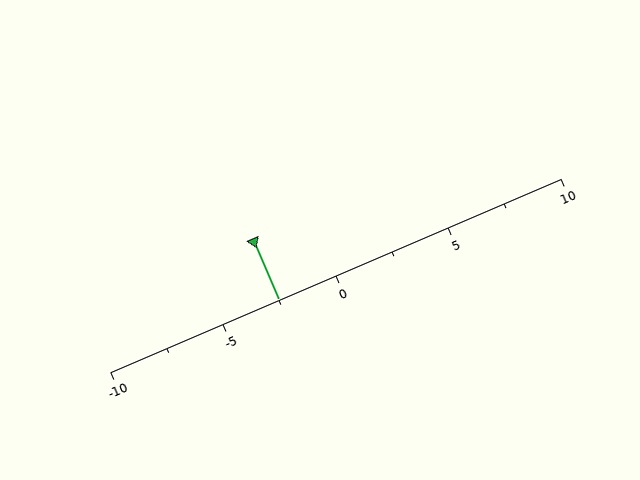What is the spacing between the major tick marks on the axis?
The major ticks are spaced 5 apart.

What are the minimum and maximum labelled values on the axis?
The axis runs from -10 to 10.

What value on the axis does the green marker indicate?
The marker indicates approximately -2.5.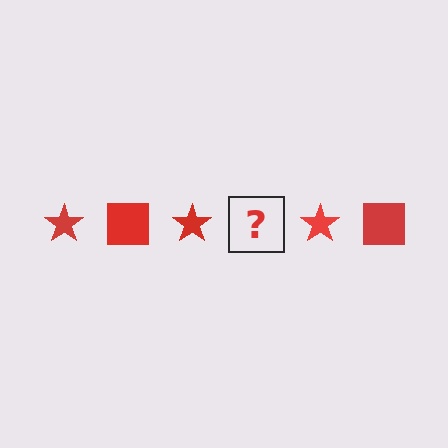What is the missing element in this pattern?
The missing element is a red square.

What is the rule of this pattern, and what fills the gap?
The rule is that the pattern cycles through star, square shapes in red. The gap should be filled with a red square.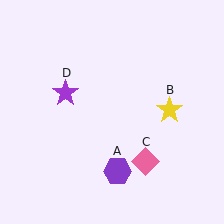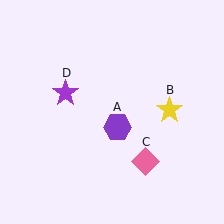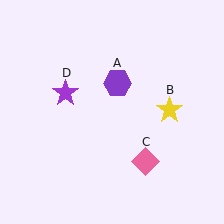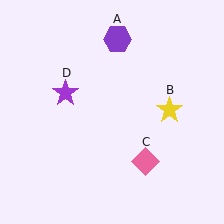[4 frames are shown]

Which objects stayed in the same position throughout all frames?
Yellow star (object B) and pink diamond (object C) and purple star (object D) remained stationary.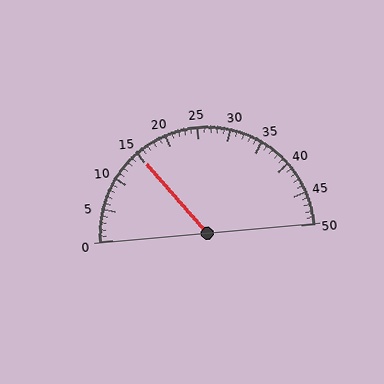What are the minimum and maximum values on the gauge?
The gauge ranges from 0 to 50.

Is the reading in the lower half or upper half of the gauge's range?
The reading is in the lower half of the range (0 to 50).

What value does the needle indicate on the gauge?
The needle indicates approximately 15.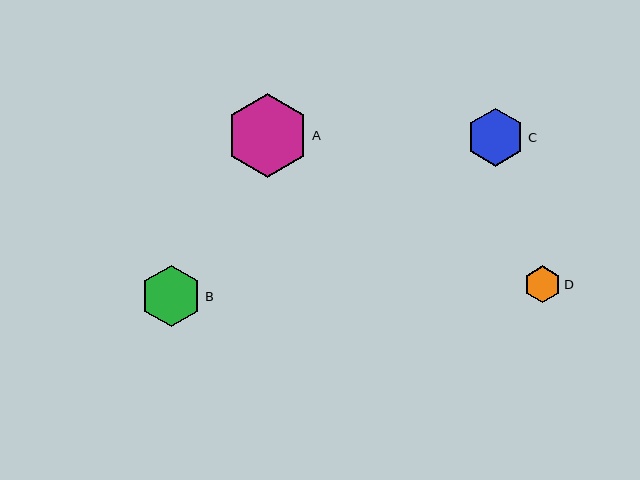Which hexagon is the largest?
Hexagon A is the largest with a size of approximately 83 pixels.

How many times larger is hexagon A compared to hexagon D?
Hexagon A is approximately 2.3 times the size of hexagon D.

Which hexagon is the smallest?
Hexagon D is the smallest with a size of approximately 37 pixels.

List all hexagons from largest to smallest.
From largest to smallest: A, B, C, D.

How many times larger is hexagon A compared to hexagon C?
Hexagon A is approximately 1.4 times the size of hexagon C.